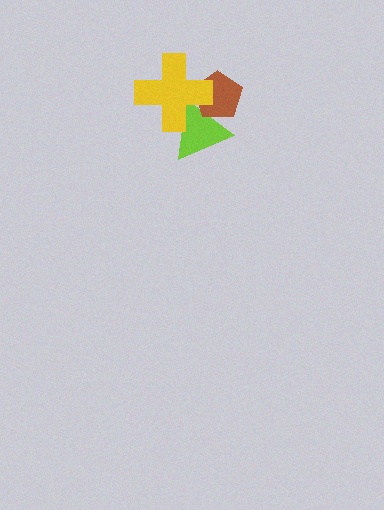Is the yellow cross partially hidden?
No, no other shape covers it.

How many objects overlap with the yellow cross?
2 objects overlap with the yellow cross.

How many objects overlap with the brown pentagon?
2 objects overlap with the brown pentagon.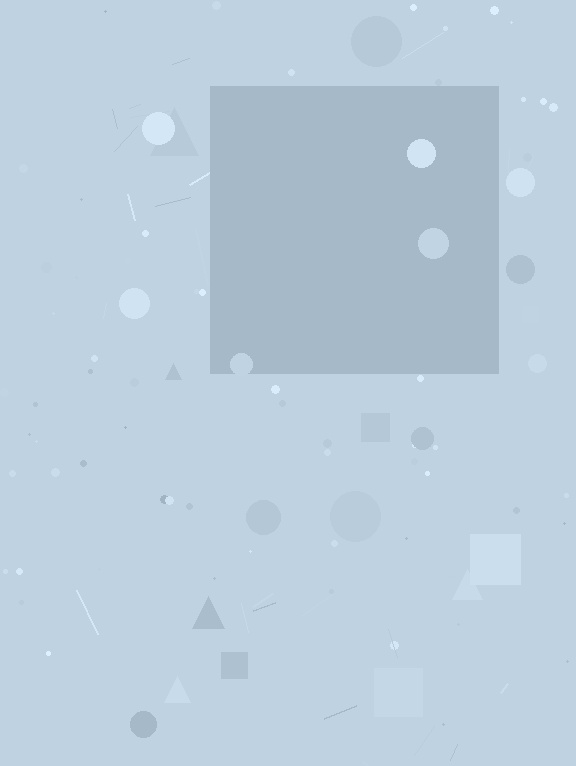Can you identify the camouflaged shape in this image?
The camouflaged shape is a square.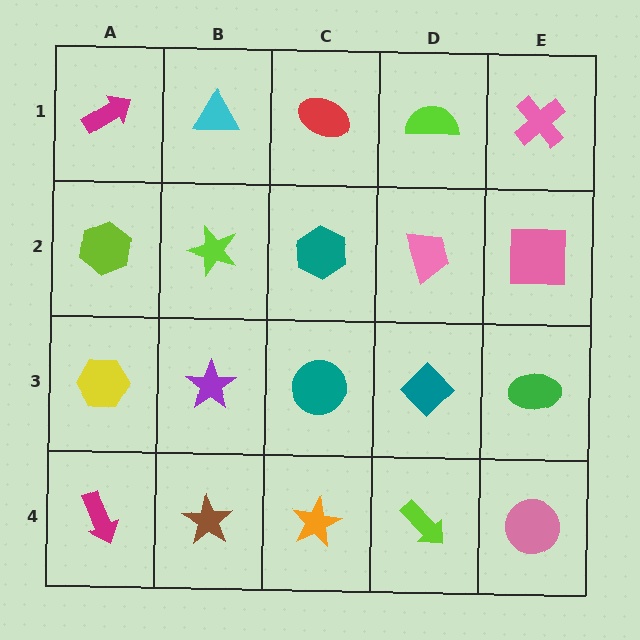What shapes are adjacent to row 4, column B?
A purple star (row 3, column B), a magenta arrow (row 4, column A), an orange star (row 4, column C).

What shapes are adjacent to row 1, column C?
A teal hexagon (row 2, column C), a cyan triangle (row 1, column B), a lime semicircle (row 1, column D).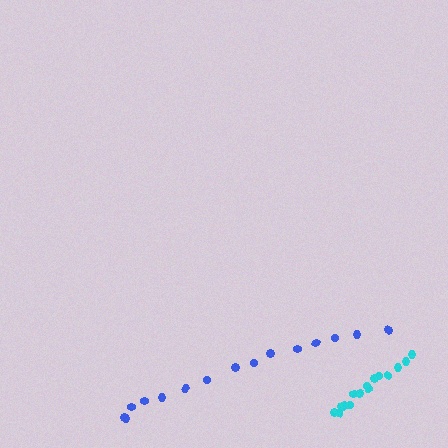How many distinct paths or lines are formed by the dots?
There are 2 distinct paths.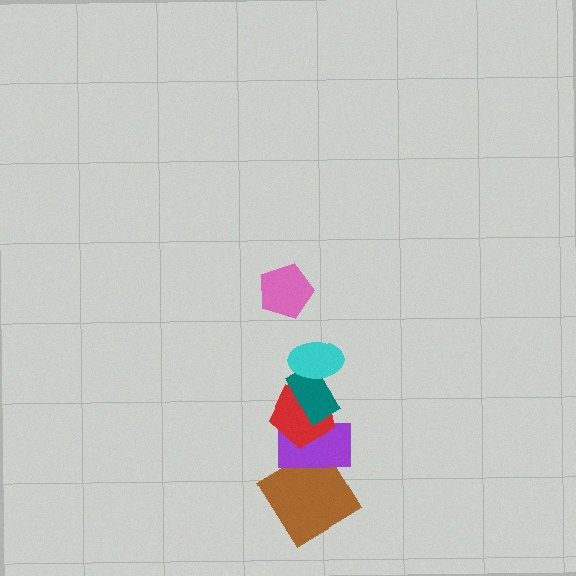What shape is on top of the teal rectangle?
The cyan ellipse is on top of the teal rectangle.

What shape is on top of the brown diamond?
The purple rectangle is on top of the brown diamond.